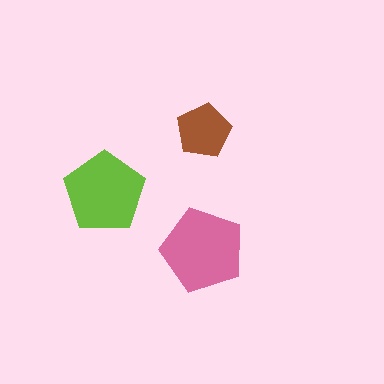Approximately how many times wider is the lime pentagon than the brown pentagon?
About 1.5 times wider.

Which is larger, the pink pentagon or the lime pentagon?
The pink one.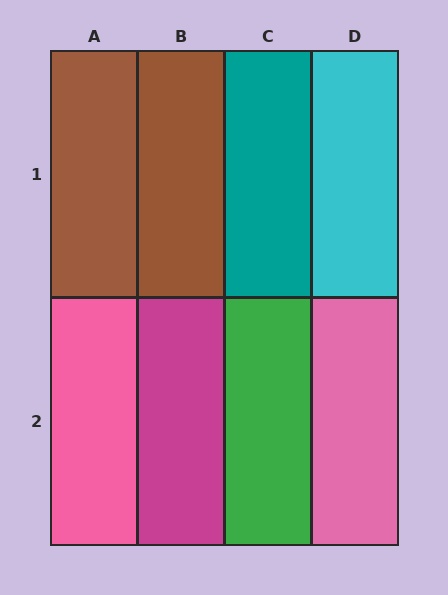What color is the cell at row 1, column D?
Cyan.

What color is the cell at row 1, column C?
Teal.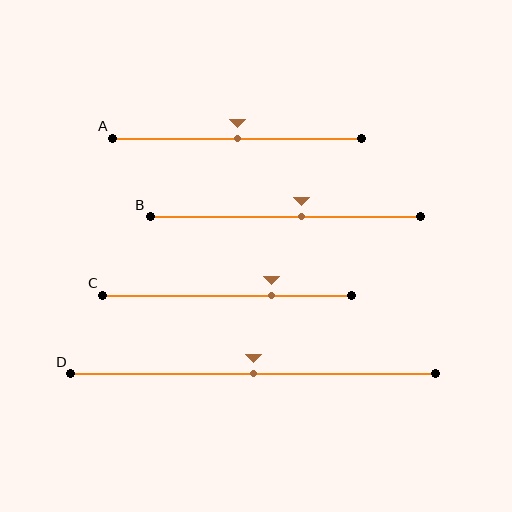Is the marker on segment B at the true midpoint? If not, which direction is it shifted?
No, the marker on segment B is shifted to the right by about 6% of the segment length.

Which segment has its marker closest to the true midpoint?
Segment A has its marker closest to the true midpoint.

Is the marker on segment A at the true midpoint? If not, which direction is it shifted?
Yes, the marker on segment A is at the true midpoint.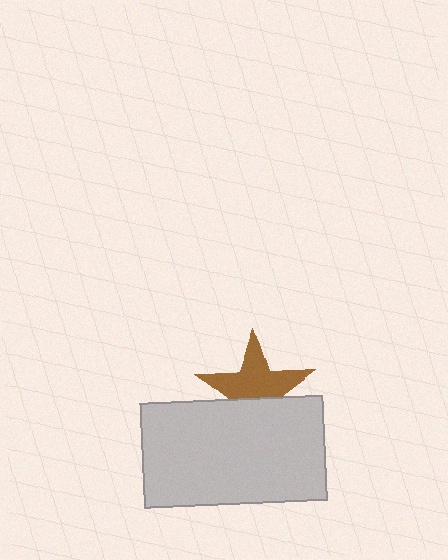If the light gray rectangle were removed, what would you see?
You would see the complete brown star.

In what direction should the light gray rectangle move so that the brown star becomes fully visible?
The light gray rectangle should move down. That is the shortest direction to clear the overlap and leave the brown star fully visible.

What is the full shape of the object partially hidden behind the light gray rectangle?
The partially hidden object is a brown star.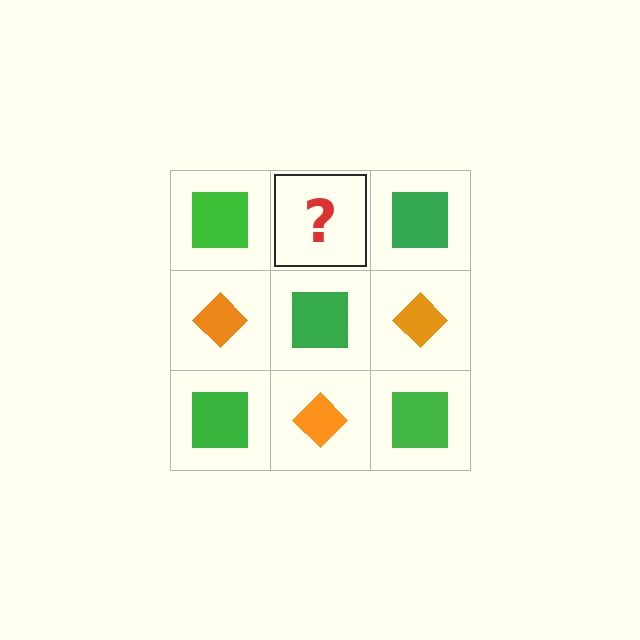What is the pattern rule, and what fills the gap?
The rule is that it alternates green square and orange diamond in a checkerboard pattern. The gap should be filled with an orange diamond.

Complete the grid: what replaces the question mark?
The question mark should be replaced with an orange diamond.